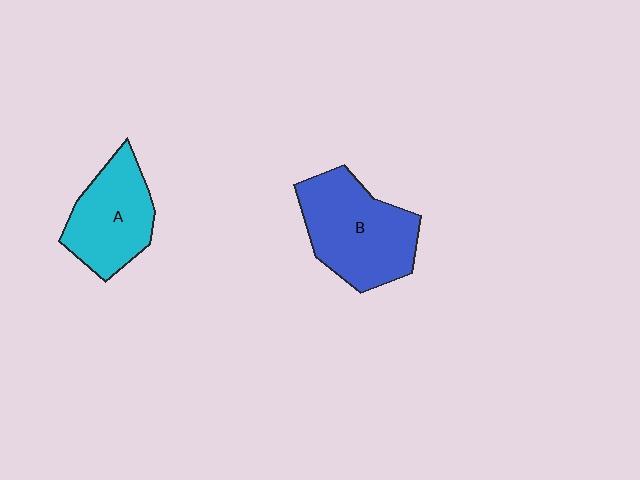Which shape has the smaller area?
Shape A (cyan).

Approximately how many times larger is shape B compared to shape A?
Approximately 1.3 times.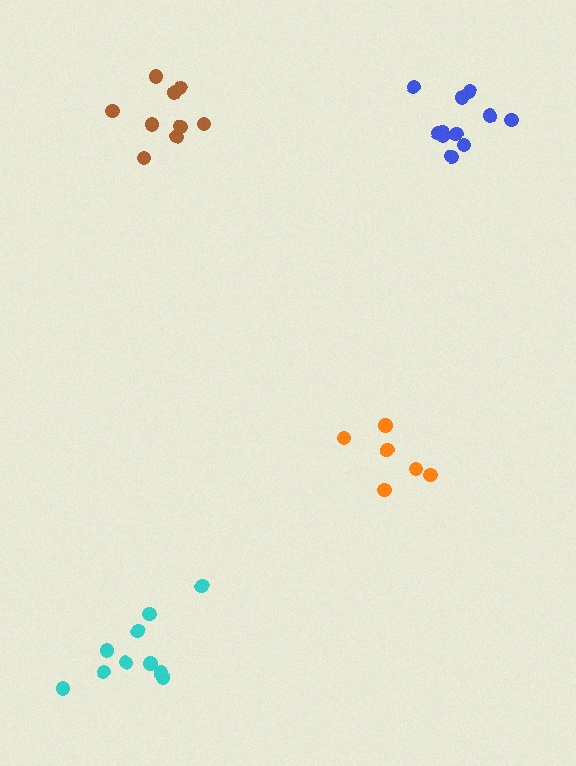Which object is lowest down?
The cyan cluster is bottommost.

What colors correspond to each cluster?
The clusters are colored: cyan, blue, brown, orange.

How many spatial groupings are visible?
There are 4 spatial groupings.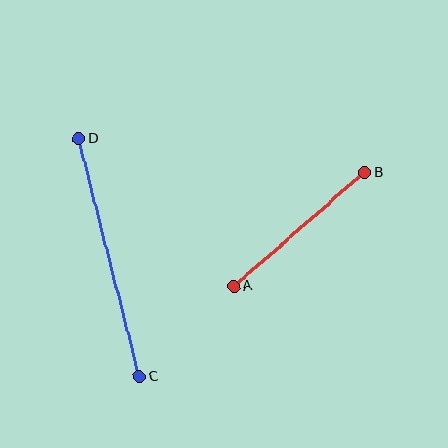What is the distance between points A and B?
The distance is approximately 173 pixels.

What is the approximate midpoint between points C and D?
The midpoint is at approximately (109, 257) pixels.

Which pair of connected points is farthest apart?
Points C and D are farthest apart.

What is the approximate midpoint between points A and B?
The midpoint is at approximately (299, 229) pixels.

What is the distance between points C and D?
The distance is approximately 245 pixels.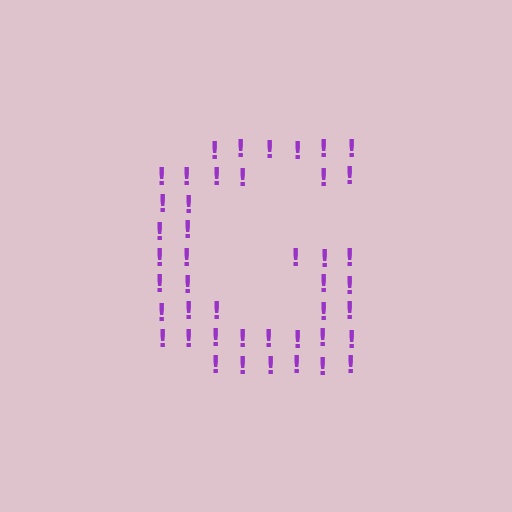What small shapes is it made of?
It is made of small exclamation marks.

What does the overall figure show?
The overall figure shows the letter G.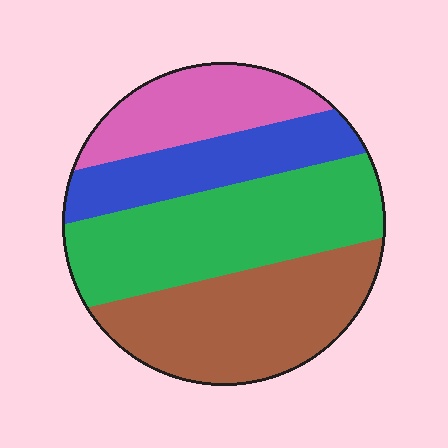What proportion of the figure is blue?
Blue takes up about one sixth (1/6) of the figure.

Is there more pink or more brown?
Brown.